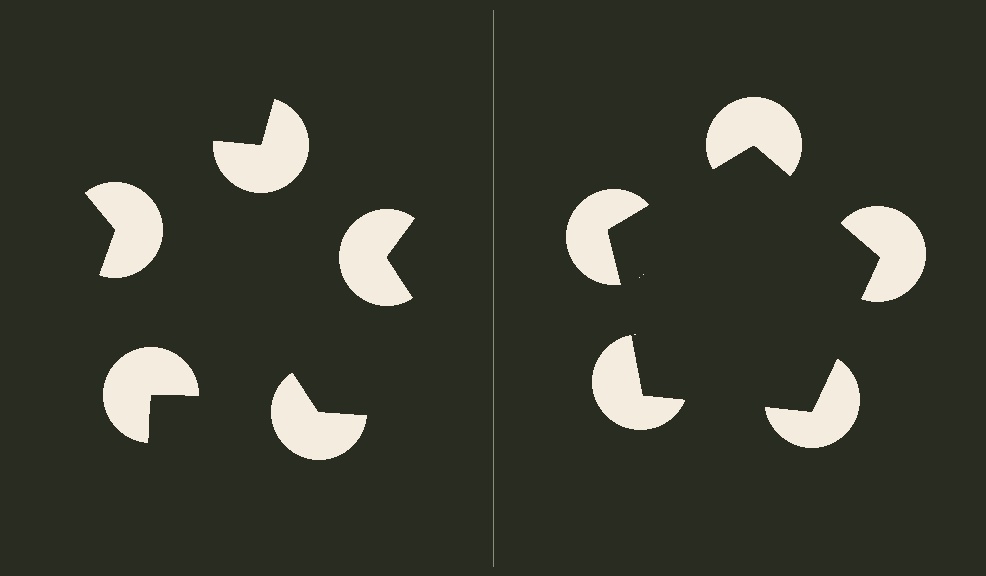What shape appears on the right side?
An illusory pentagon.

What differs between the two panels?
The pac-man discs are positioned identically on both sides; only the wedge orientations differ. On the right they align to a pentagon; on the left they are misaligned.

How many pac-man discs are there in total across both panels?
10 — 5 on each side.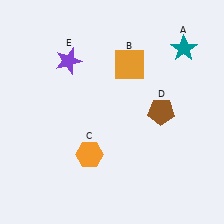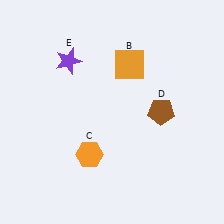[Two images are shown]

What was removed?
The teal star (A) was removed in Image 2.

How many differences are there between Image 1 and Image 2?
There is 1 difference between the two images.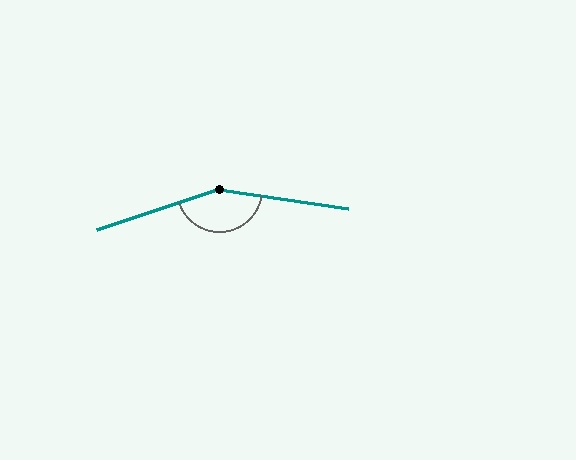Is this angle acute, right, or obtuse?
It is obtuse.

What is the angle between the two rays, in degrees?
Approximately 154 degrees.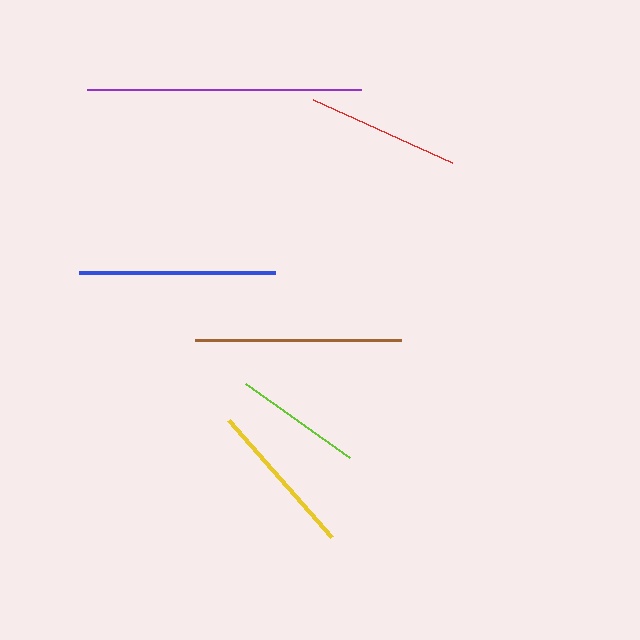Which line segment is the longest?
The purple line is the longest at approximately 274 pixels.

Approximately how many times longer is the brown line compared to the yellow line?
The brown line is approximately 1.3 times the length of the yellow line.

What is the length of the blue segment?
The blue segment is approximately 197 pixels long.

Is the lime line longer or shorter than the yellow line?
The yellow line is longer than the lime line.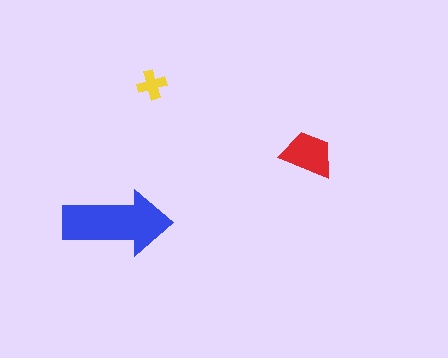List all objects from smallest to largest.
The yellow cross, the red trapezoid, the blue arrow.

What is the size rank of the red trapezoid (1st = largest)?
2nd.